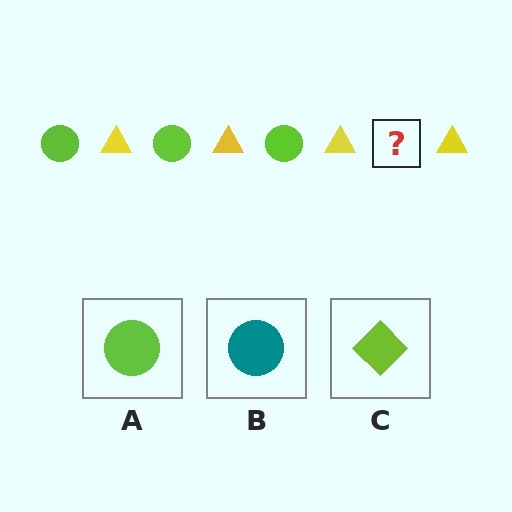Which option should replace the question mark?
Option A.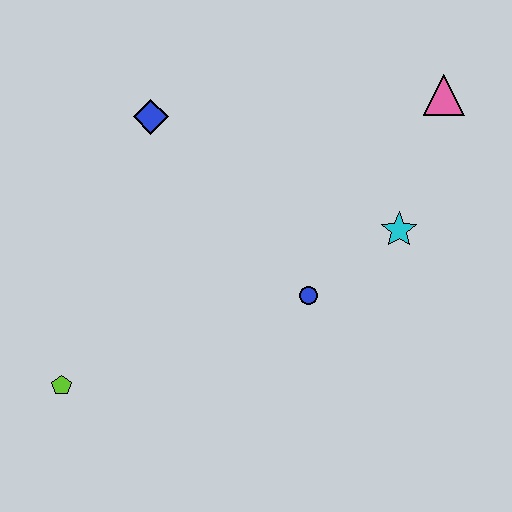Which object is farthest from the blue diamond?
The pink triangle is farthest from the blue diamond.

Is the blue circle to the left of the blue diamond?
No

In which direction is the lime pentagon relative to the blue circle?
The lime pentagon is to the left of the blue circle.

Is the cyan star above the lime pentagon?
Yes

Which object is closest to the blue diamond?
The blue circle is closest to the blue diamond.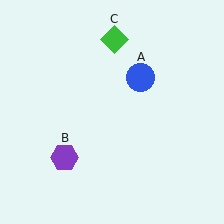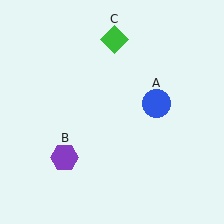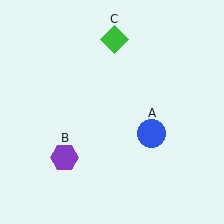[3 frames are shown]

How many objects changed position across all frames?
1 object changed position: blue circle (object A).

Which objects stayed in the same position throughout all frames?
Purple hexagon (object B) and green diamond (object C) remained stationary.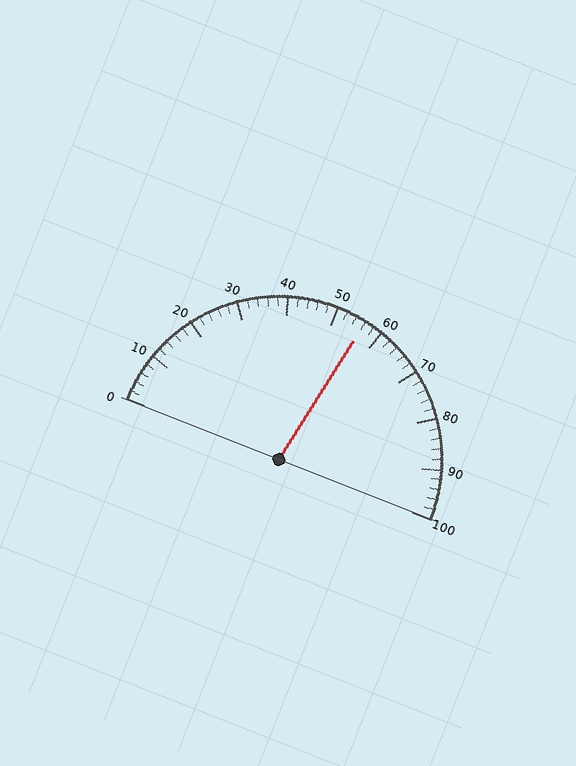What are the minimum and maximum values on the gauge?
The gauge ranges from 0 to 100.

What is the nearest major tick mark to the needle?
The nearest major tick mark is 60.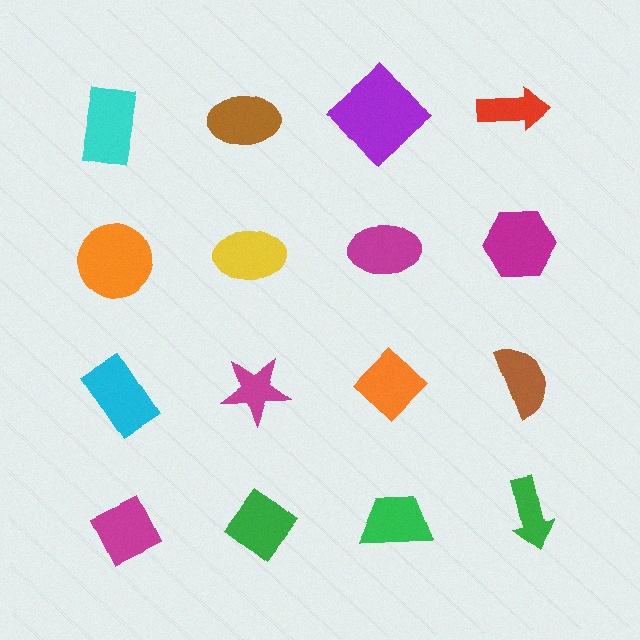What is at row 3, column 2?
A magenta star.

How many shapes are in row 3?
4 shapes.